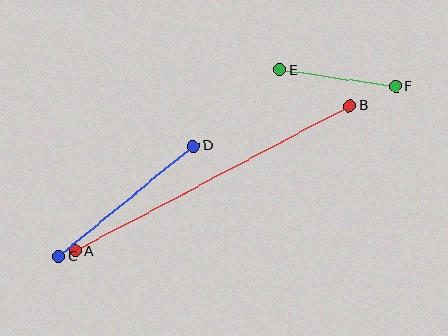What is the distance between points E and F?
The distance is approximately 117 pixels.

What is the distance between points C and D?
The distance is approximately 174 pixels.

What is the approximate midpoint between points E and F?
The midpoint is at approximately (338, 78) pixels.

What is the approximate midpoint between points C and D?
The midpoint is at approximately (126, 201) pixels.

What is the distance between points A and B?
The distance is approximately 311 pixels.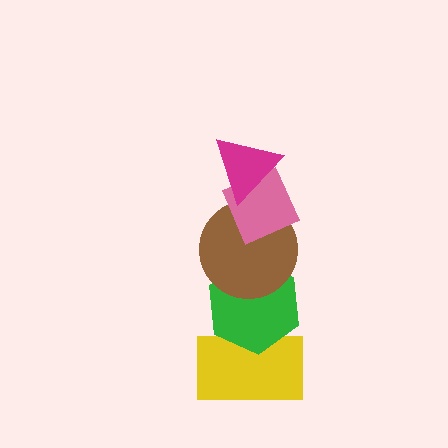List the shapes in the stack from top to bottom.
From top to bottom: the magenta triangle, the pink diamond, the brown circle, the green hexagon, the yellow rectangle.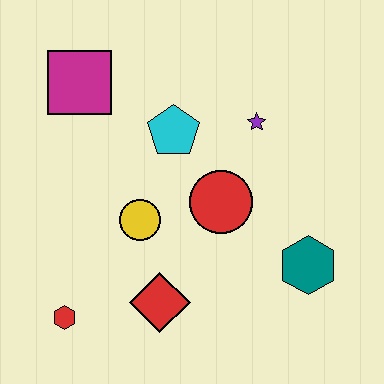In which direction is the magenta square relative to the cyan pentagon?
The magenta square is to the left of the cyan pentagon.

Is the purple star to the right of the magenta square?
Yes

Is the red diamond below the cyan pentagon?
Yes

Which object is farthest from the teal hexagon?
The magenta square is farthest from the teal hexagon.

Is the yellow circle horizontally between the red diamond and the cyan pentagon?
No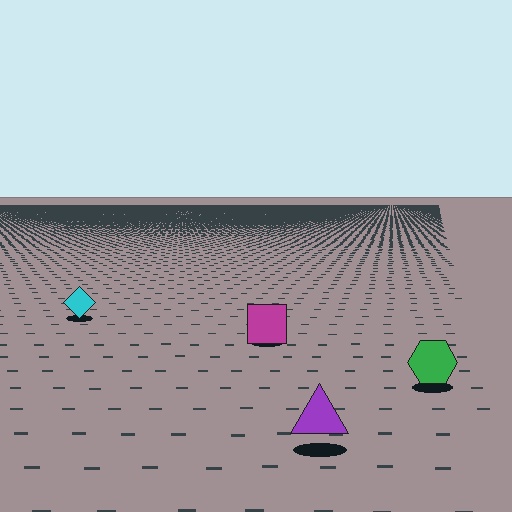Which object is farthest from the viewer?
The cyan diamond is farthest from the viewer. It appears smaller and the ground texture around it is denser.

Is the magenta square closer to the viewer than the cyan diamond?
Yes. The magenta square is closer — you can tell from the texture gradient: the ground texture is coarser near it.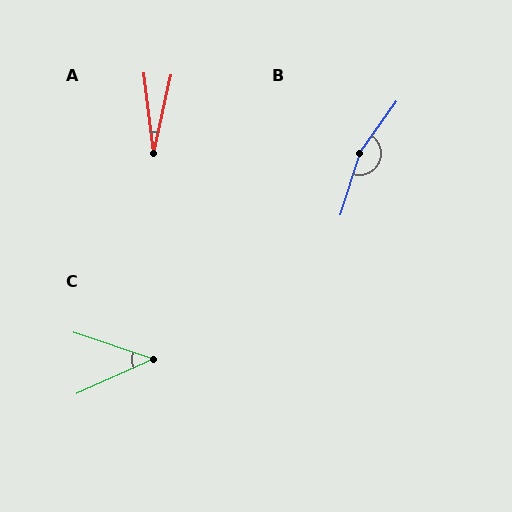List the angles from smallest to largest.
A (19°), C (43°), B (162°).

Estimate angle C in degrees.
Approximately 43 degrees.